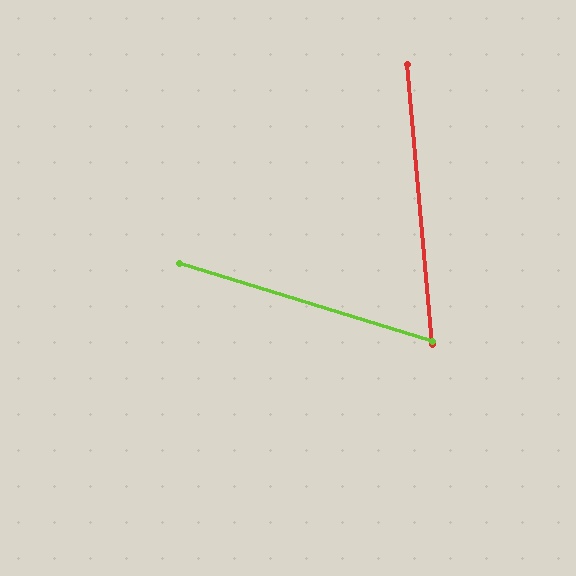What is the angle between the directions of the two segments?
Approximately 68 degrees.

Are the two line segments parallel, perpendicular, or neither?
Neither parallel nor perpendicular — they differ by about 68°.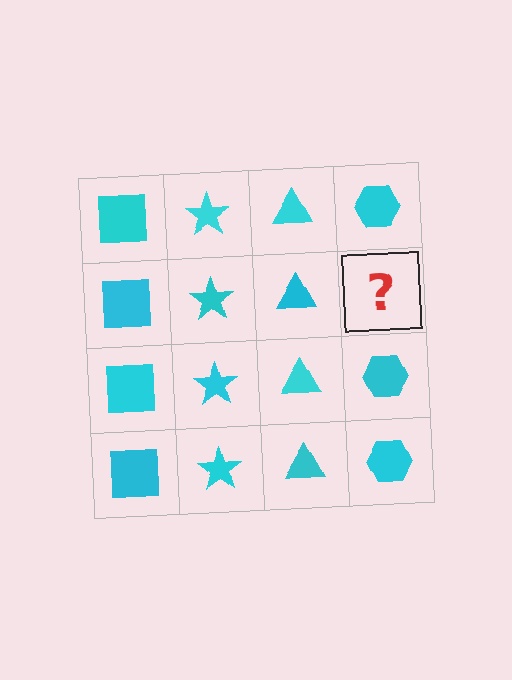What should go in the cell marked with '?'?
The missing cell should contain a cyan hexagon.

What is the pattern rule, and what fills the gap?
The rule is that each column has a consistent shape. The gap should be filled with a cyan hexagon.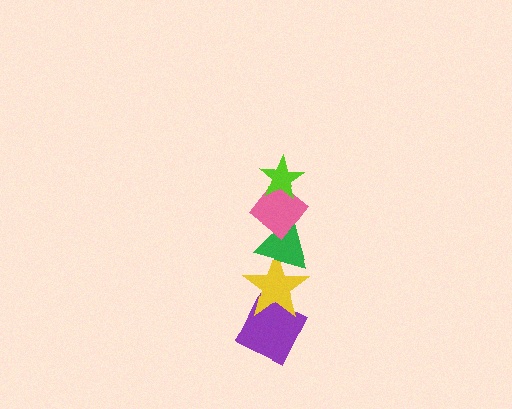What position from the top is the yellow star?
The yellow star is 4th from the top.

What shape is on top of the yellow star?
The green triangle is on top of the yellow star.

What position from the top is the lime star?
The lime star is 1st from the top.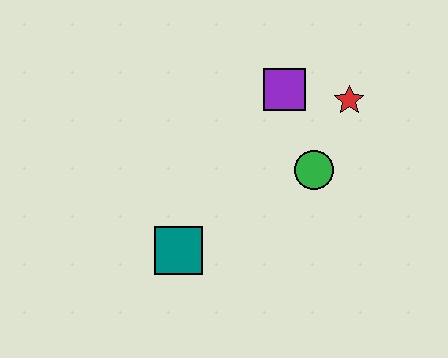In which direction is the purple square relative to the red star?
The purple square is to the left of the red star.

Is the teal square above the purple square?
No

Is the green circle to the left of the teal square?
No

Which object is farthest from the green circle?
The teal square is farthest from the green circle.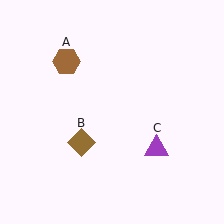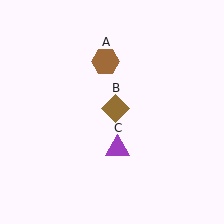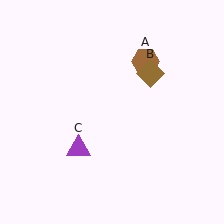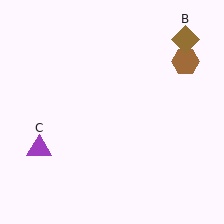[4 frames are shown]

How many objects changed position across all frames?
3 objects changed position: brown hexagon (object A), brown diamond (object B), purple triangle (object C).